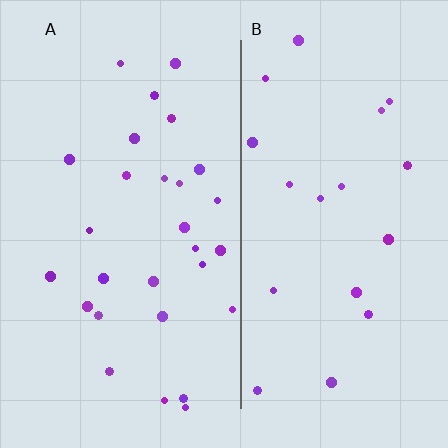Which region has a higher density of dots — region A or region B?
A (the left).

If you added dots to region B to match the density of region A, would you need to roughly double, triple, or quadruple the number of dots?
Approximately double.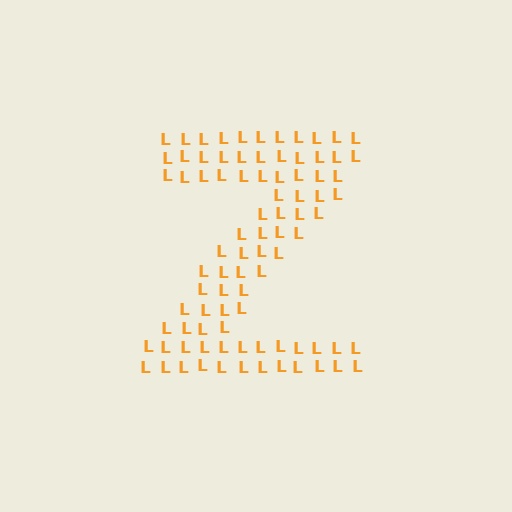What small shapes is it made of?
It is made of small letter L's.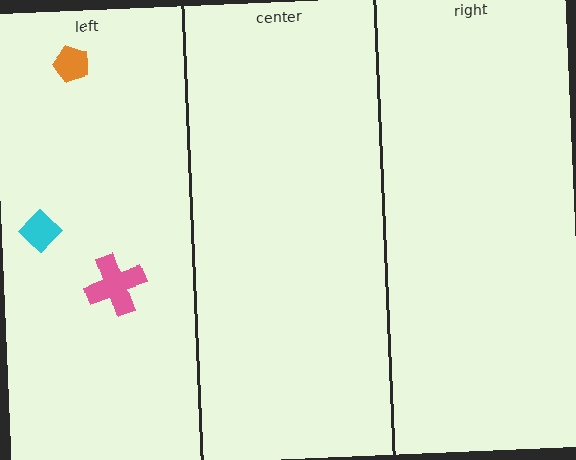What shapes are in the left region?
The pink cross, the cyan diamond, the orange pentagon.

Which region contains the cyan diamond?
The left region.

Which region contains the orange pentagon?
The left region.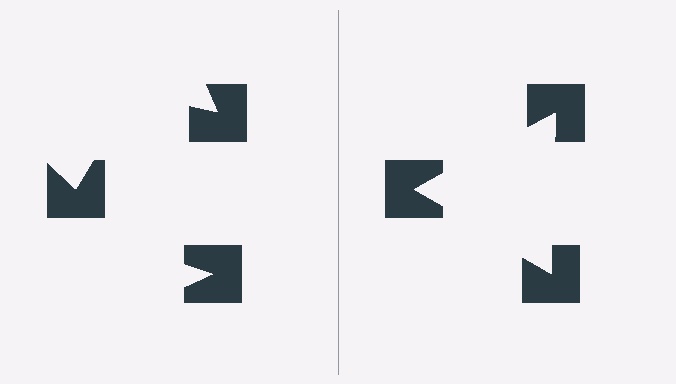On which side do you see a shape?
An illusory triangle appears on the right side. On the left side the wedge cuts are rotated, so no coherent shape forms.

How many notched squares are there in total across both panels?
6 — 3 on each side.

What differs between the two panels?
The notched squares are positioned identically on both sides; only the wedge orientations differ. On the right they align to a triangle; on the left they are misaligned.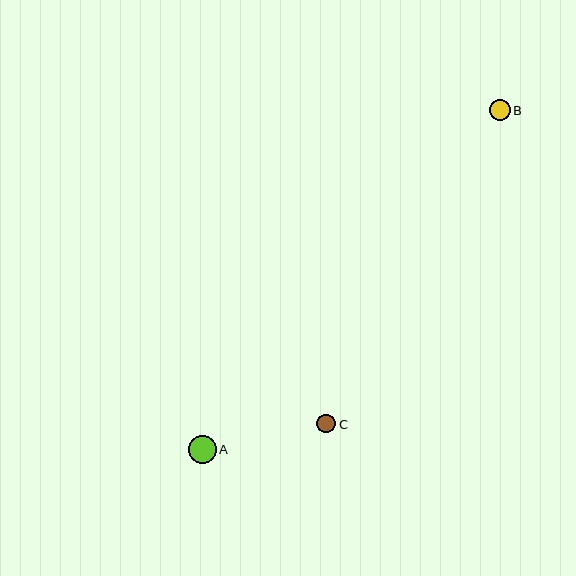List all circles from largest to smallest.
From largest to smallest: A, B, C.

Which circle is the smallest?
Circle C is the smallest with a size of approximately 19 pixels.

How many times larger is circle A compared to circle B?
Circle A is approximately 1.3 times the size of circle B.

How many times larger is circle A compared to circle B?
Circle A is approximately 1.3 times the size of circle B.